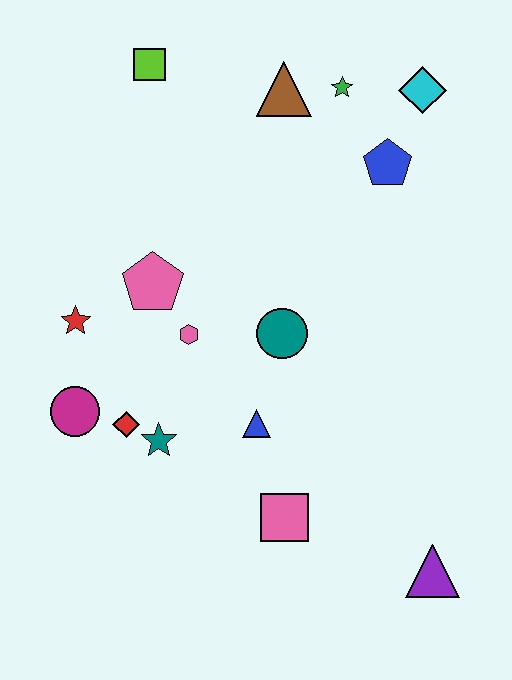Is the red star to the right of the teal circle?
No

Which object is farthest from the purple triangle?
The lime square is farthest from the purple triangle.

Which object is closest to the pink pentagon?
The pink hexagon is closest to the pink pentagon.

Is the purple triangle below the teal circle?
Yes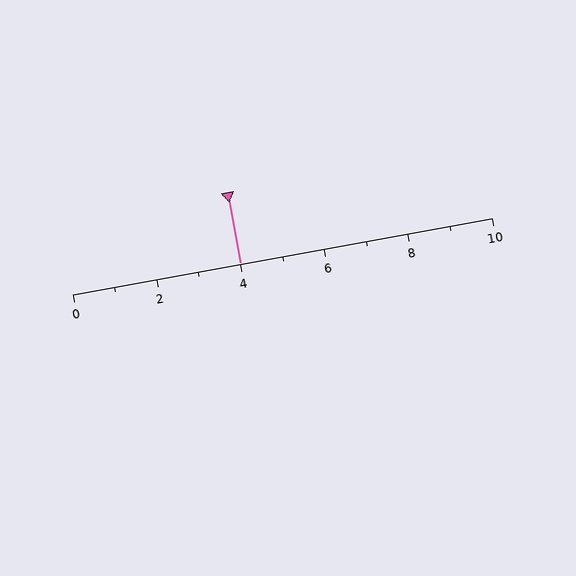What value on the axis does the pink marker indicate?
The marker indicates approximately 4.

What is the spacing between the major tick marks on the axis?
The major ticks are spaced 2 apart.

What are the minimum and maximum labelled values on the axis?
The axis runs from 0 to 10.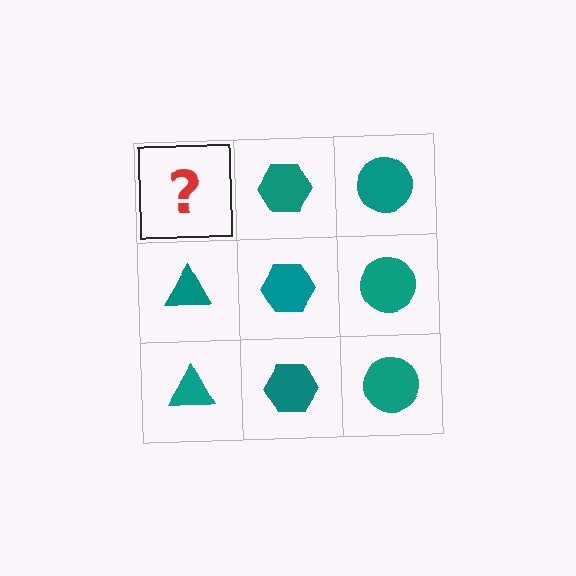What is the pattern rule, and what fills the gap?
The rule is that each column has a consistent shape. The gap should be filled with a teal triangle.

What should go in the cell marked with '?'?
The missing cell should contain a teal triangle.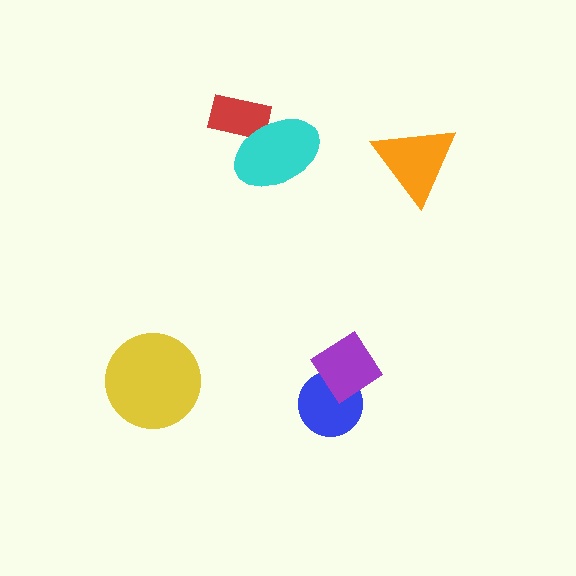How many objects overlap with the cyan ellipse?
1 object overlaps with the cyan ellipse.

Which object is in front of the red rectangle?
The cyan ellipse is in front of the red rectangle.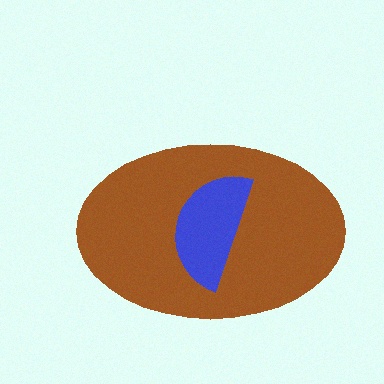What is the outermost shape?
The brown ellipse.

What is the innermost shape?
The blue semicircle.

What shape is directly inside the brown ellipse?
The blue semicircle.